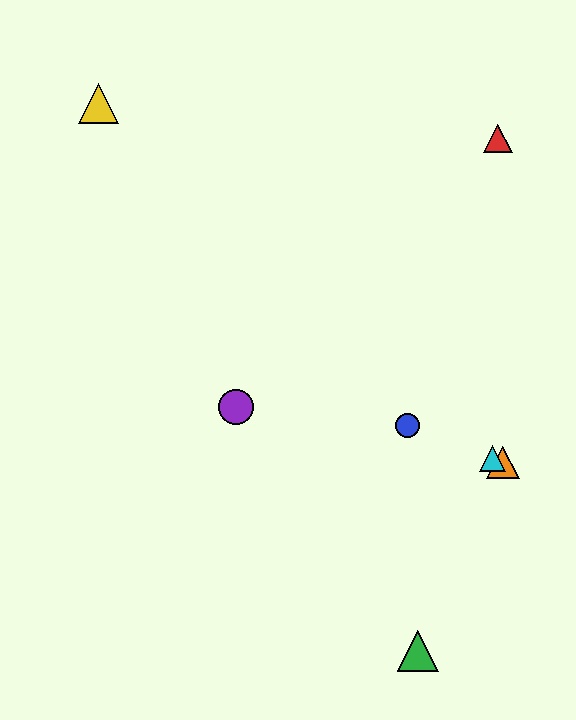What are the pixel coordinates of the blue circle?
The blue circle is at (408, 426).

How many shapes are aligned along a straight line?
3 shapes (the blue circle, the orange triangle, the cyan triangle) are aligned along a straight line.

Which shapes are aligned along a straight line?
The blue circle, the orange triangle, the cyan triangle are aligned along a straight line.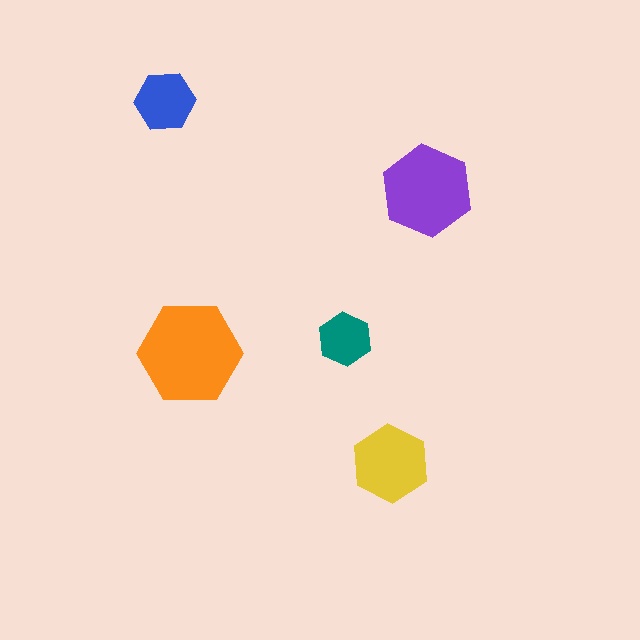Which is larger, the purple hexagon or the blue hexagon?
The purple one.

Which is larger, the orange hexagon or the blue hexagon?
The orange one.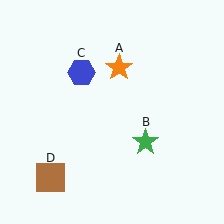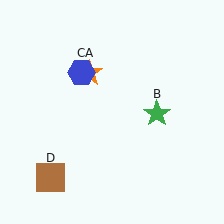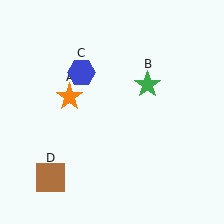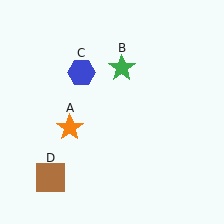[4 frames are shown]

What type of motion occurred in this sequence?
The orange star (object A), green star (object B) rotated counterclockwise around the center of the scene.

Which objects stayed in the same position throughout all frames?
Blue hexagon (object C) and brown square (object D) remained stationary.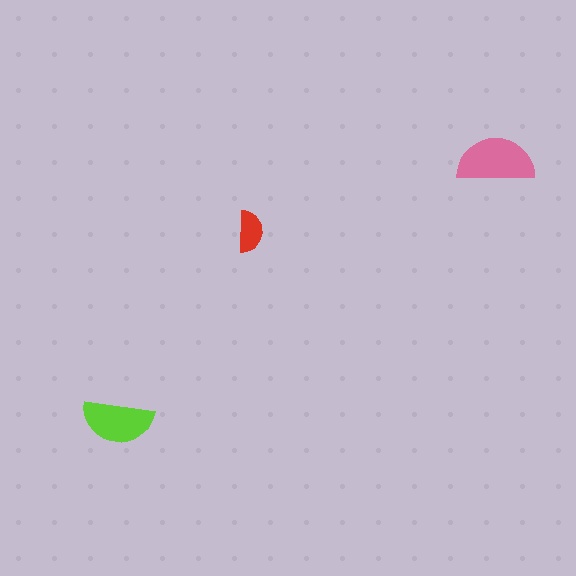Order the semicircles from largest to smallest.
the pink one, the lime one, the red one.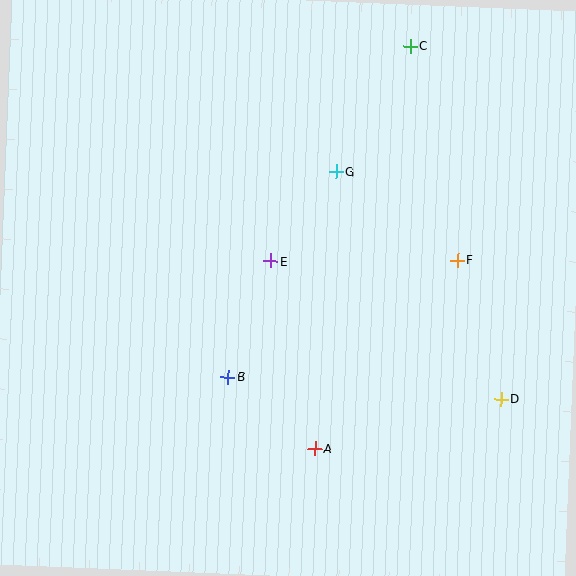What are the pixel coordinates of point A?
Point A is at (315, 448).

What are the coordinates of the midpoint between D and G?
The midpoint between D and G is at (418, 285).